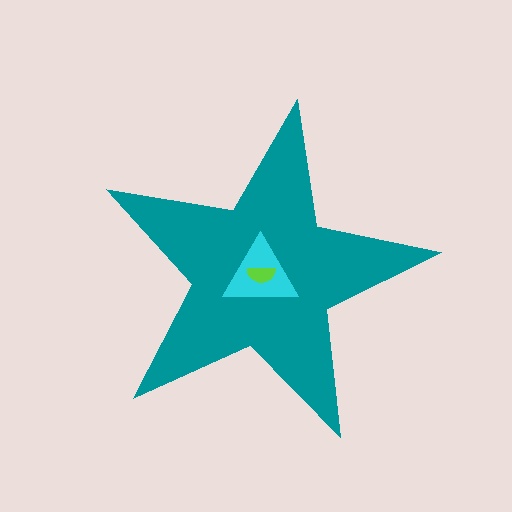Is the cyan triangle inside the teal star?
Yes.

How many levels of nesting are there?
3.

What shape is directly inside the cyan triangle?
The lime semicircle.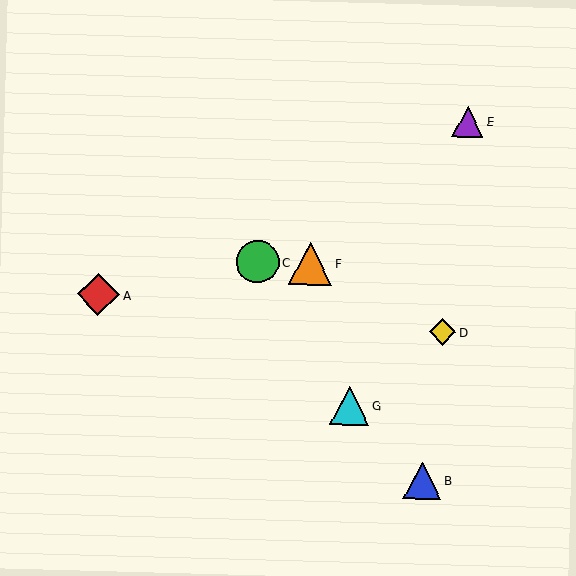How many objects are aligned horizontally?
2 objects (C, F) are aligned horizontally.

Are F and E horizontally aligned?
No, F is at y≈263 and E is at y≈122.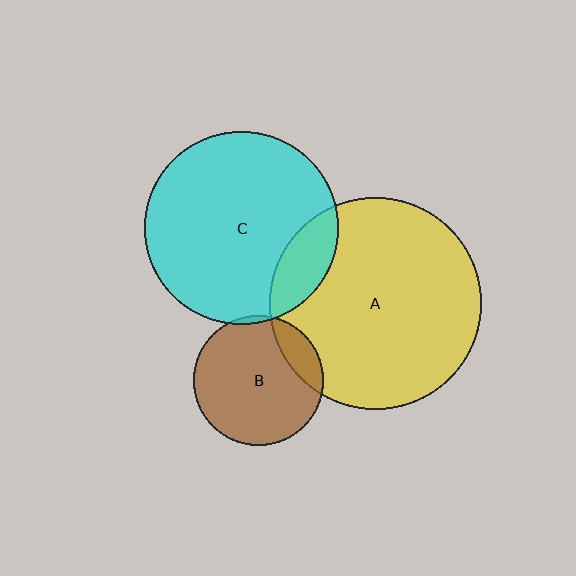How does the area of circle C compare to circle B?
Approximately 2.2 times.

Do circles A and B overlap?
Yes.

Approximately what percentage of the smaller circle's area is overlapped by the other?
Approximately 15%.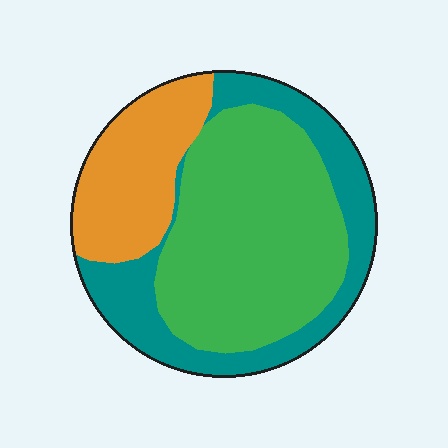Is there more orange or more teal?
Teal.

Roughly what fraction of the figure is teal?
Teal takes up between a sixth and a third of the figure.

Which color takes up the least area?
Orange, at roughly 25%.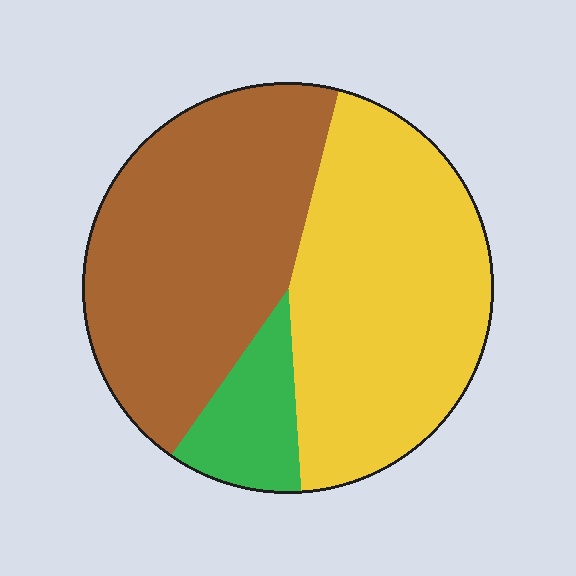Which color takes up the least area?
Green, at roughly 10%.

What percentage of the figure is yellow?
Yellow covers roughly 45% of the figure.